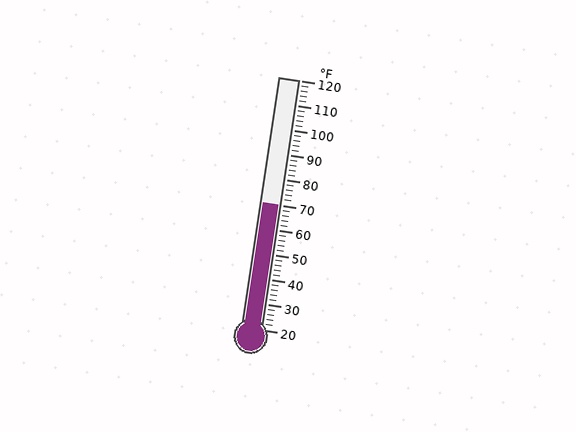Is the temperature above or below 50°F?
The temperature is above 50°F.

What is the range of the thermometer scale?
The thermometer scale ranges from 20°F to 120°F.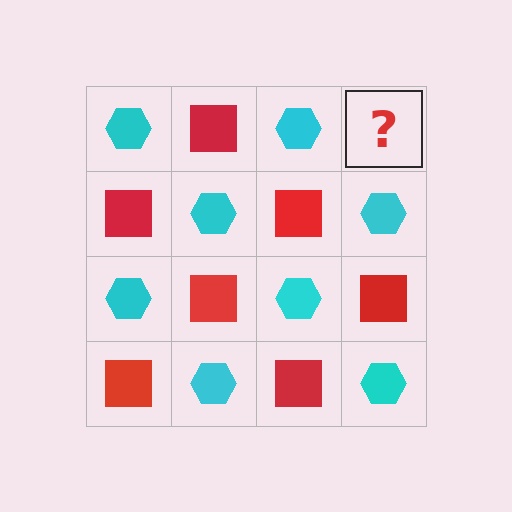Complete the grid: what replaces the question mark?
The question mark should be replaced with a red square.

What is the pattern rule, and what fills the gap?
The rule is that it alternates cyan hexagon and red square in a checkerboard pattern. The gap should be filled with a red square.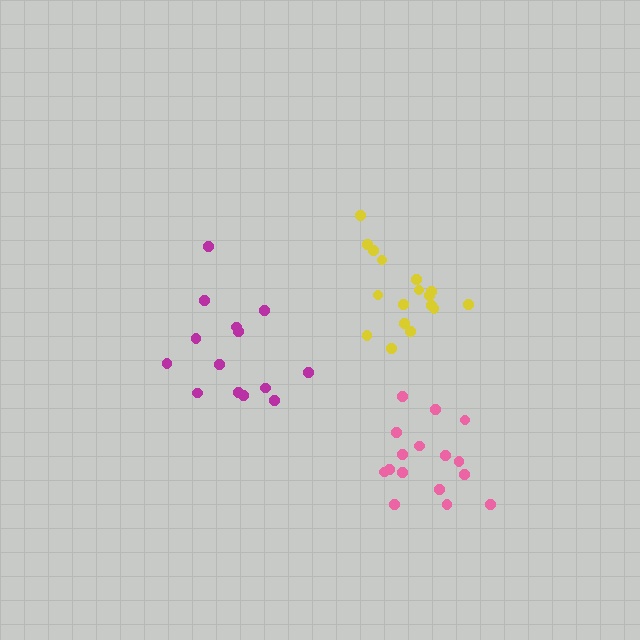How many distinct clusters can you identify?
There are 3 distinct clusters.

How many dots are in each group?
Group 1: 17 dots, Group 2: 14 dots, Group 3: 16 dots (47 total).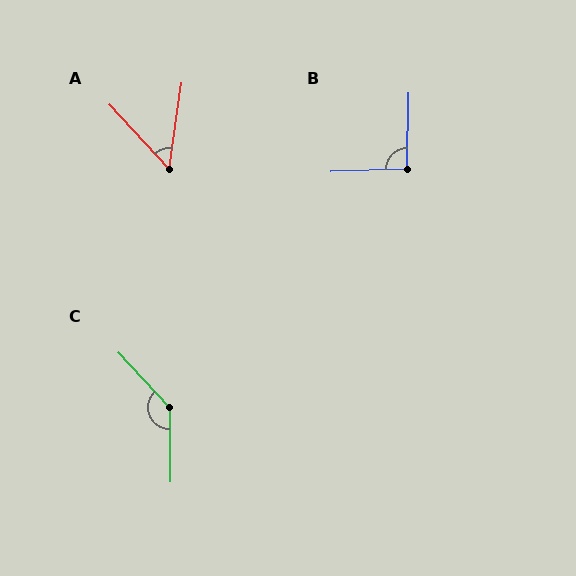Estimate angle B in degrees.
Approximately 93 degrees.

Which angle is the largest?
C, at approximately 138 degrees.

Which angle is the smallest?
A, at approximately 51 degrees.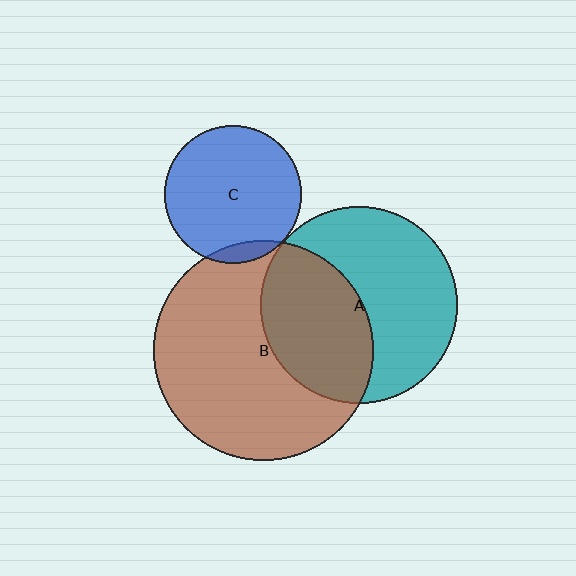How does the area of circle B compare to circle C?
Approximately 2.6 times.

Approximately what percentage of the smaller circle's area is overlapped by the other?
Approximately 5%.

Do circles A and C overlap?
Yes.